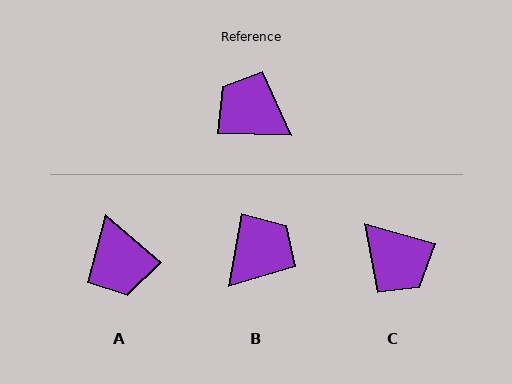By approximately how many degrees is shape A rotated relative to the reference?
Approximately 141 degrees counter-clockwise.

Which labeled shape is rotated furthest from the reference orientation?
C, about 166 degrees away.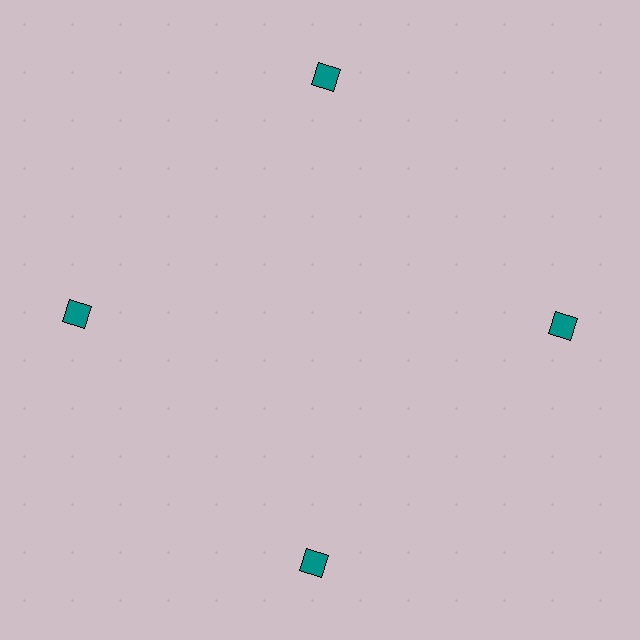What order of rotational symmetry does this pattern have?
This pattern has 4-fold rotational symmetry.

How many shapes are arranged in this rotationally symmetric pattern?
There are 4 shapes, arranged in 4 groups of 1.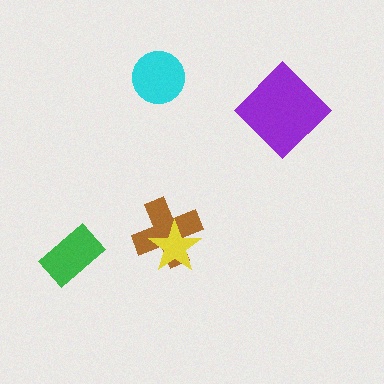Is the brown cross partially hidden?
Yes, it is partially covered by another shape.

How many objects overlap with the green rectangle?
0 objects overlap with the green rectangle.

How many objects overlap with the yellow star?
1 object overlaps with the yellow star.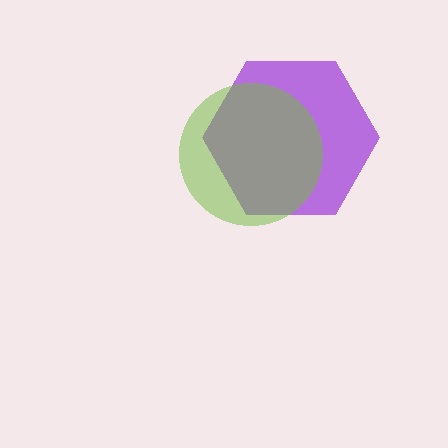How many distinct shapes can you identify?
There are 2 distinct shapes: a purple hexagon, a lime circle.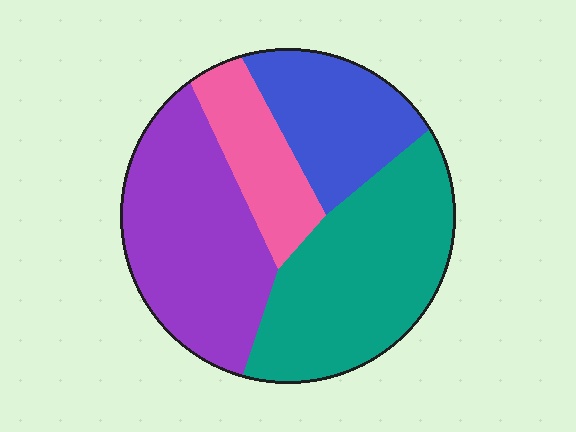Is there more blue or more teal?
Teal.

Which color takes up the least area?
Pink, at roughly 15%.